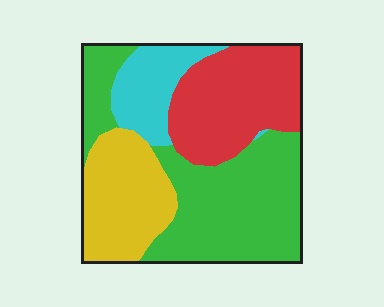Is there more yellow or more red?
Red.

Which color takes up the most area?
Green, at roughly 40%.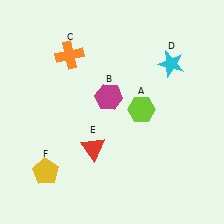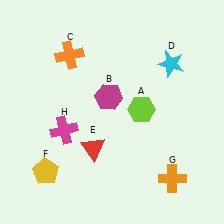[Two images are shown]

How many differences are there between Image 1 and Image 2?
There are 2 differences between the two images.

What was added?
An orange cross (G), a magenta cross (H) were added in Image 2.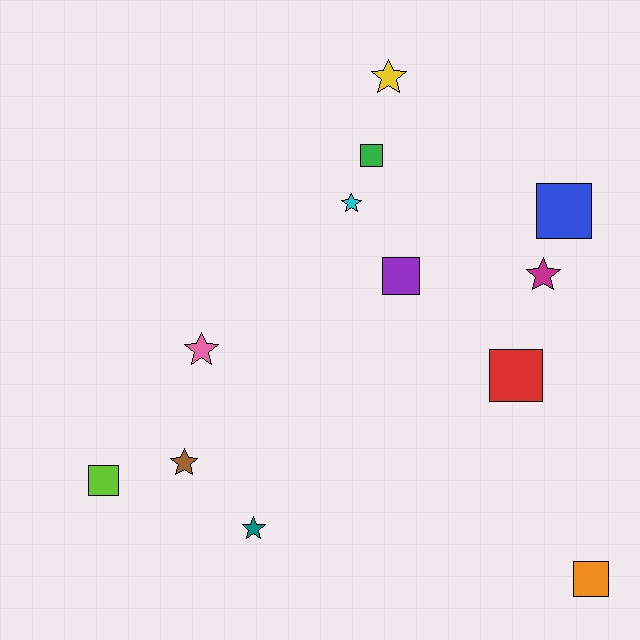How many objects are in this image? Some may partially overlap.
There are 12 objects.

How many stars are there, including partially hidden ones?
There are 6 stars.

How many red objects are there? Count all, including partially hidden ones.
There is 1 red object.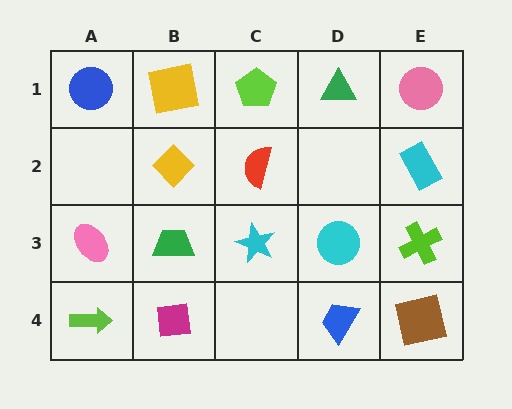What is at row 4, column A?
A lime arrow.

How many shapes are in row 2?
3 shapes.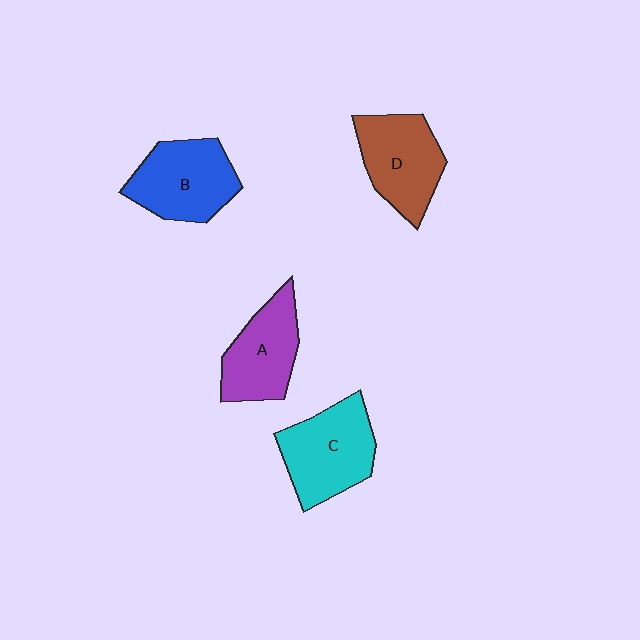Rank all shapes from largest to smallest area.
From largest to smallest: C (cyan), B (blue), D (brown), A (purple).